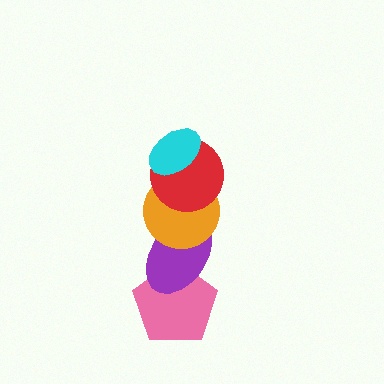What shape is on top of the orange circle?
The red circle is on top of the orange circle.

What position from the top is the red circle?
The red circle is 2nd from the top.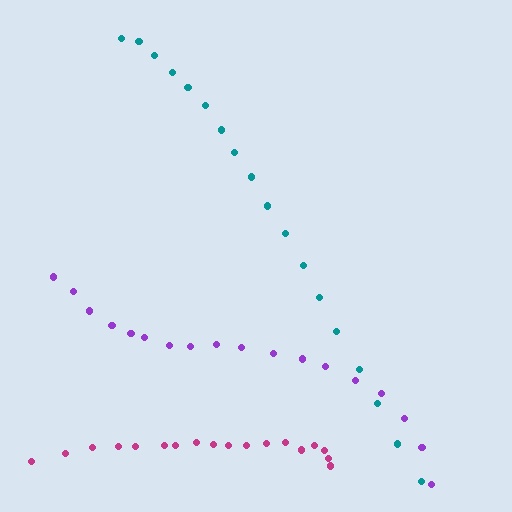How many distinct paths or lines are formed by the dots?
There are 3 distinct paths.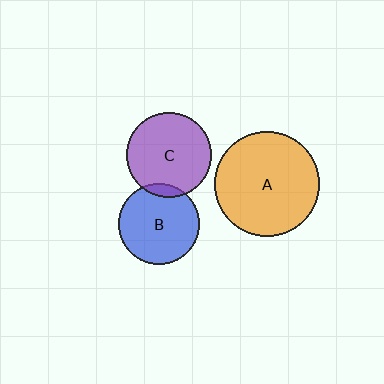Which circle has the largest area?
Circle A (orange).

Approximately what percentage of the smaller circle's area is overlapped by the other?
Approximately 10%.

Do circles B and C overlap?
Yes.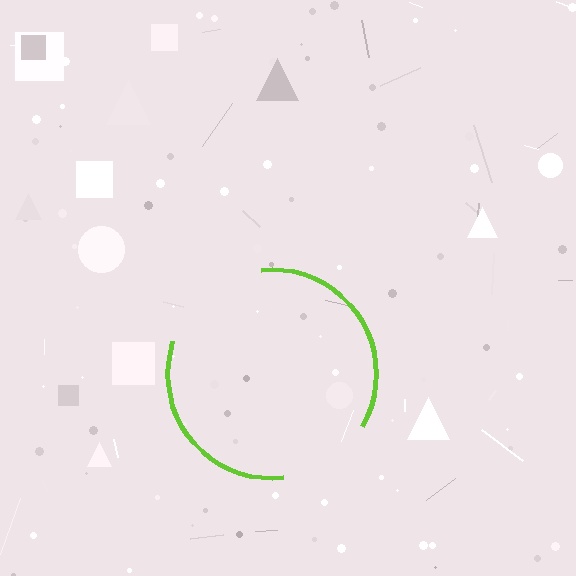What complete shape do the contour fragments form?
The contour fragments form a circle.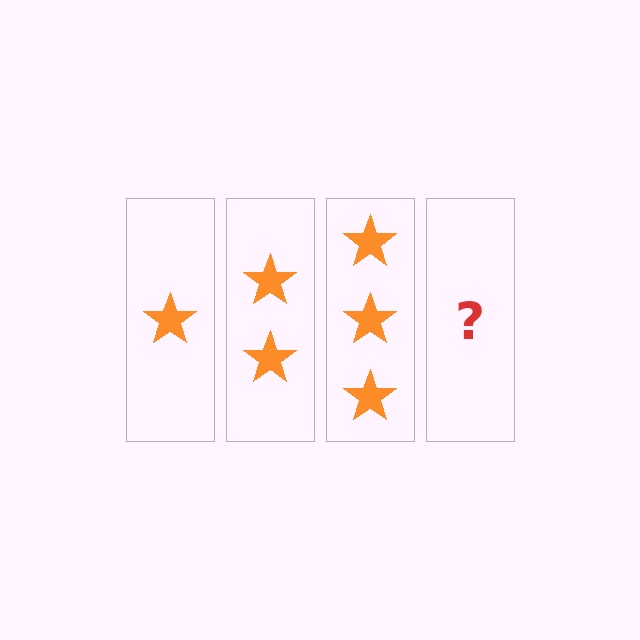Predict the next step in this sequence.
The next step is 4 stars.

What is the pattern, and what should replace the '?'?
The pattern is that each step adds one more star. The '?' should be 4 stars.